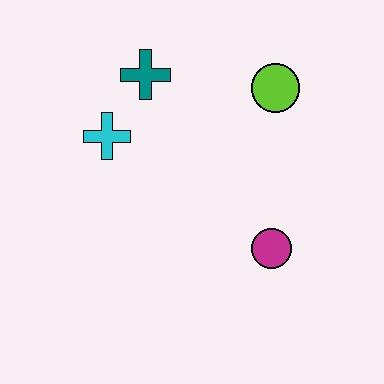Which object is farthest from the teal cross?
The magenta circle is farthest from the teal cross.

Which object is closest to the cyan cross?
The teal cross is closest to the cyan cross.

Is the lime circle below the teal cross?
Yes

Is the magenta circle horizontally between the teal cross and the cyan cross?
No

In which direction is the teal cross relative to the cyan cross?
The teal cross is above the cyan cross.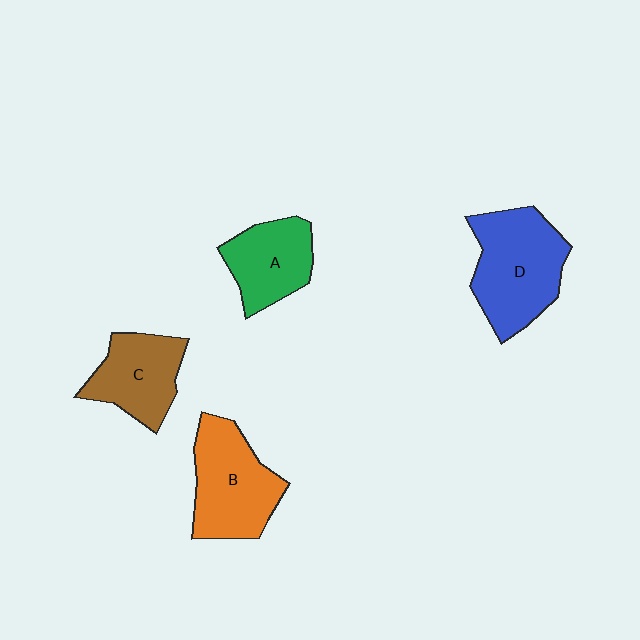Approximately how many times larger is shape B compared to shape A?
Approximately 1.3 times.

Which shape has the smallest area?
Shape A (green).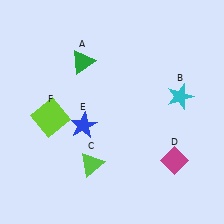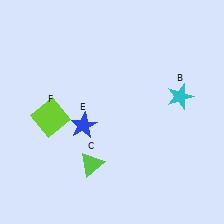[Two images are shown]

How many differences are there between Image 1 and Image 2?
There are 2 differences between the two images.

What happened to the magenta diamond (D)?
The magenta diamond (D) was removed in Image 2. It was in the bottom-right area of Image 1.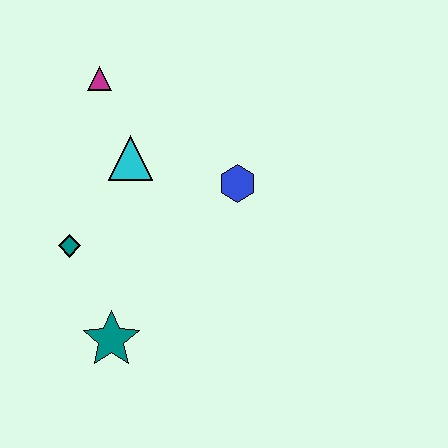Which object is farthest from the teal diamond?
The blue hexagon is farthest from the teal diamond.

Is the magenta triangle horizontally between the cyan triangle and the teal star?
No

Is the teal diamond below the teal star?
No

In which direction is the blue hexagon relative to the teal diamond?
The blue hexagon is to the right of the teal diamond.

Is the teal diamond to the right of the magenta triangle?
No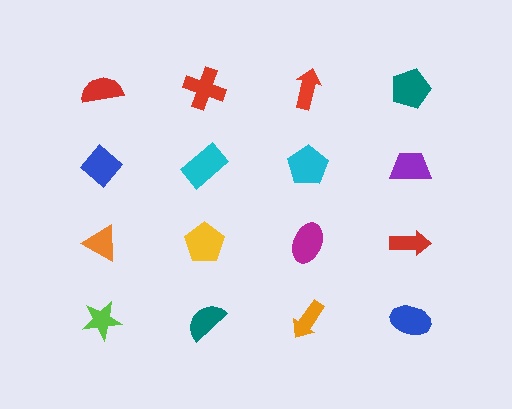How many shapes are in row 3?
4 shapes.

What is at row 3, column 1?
An orange triangle.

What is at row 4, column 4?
A blue ellipse.